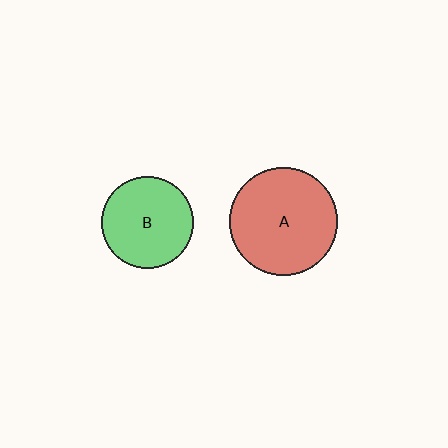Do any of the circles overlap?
No, none of the circles overlap.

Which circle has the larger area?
Circle A (red).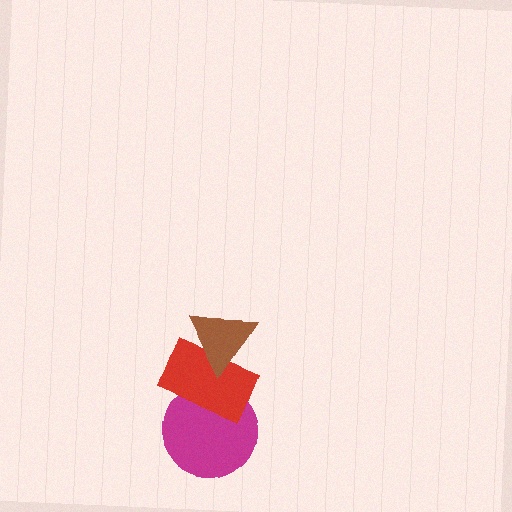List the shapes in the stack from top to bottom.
From top to bottom: the brown triangle, the red rectangle, the magenta circle.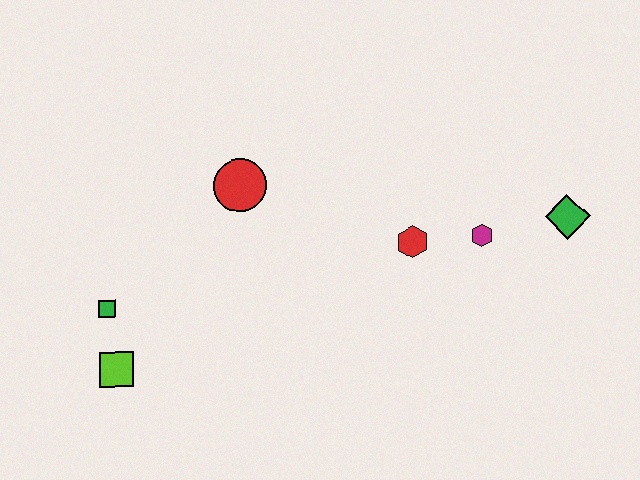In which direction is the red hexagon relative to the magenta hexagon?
The red hexagon is to the left of the magenta hexagon.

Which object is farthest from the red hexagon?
The lime square is farthest from the red hexagon.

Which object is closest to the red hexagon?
The magenta hexagon is closest to the red hexagon.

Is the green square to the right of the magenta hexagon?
No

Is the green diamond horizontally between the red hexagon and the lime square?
No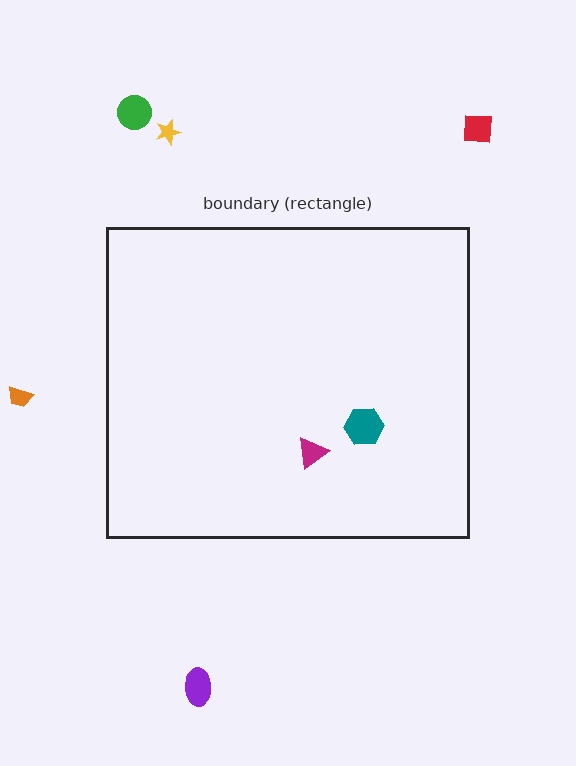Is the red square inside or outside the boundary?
Outside.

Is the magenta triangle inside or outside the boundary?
Inside.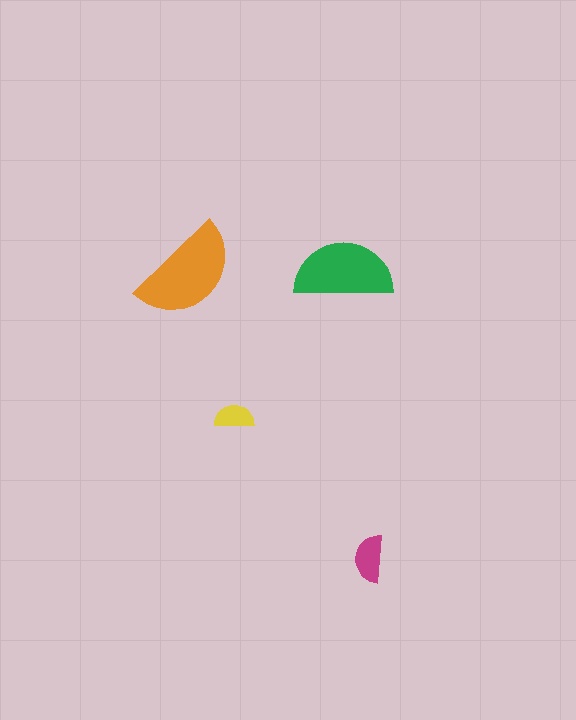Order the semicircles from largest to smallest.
the orange one, the green one, the magenta one, the yellow one.